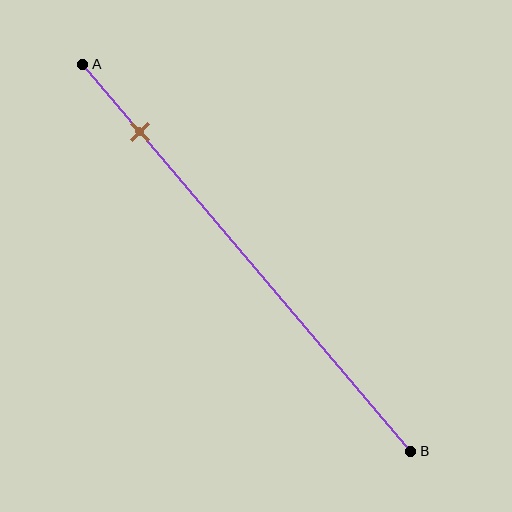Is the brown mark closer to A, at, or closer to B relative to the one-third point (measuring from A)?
The brown mark is closer to point A than the one-third point of segment AB.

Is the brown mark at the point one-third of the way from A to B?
No, the mark is at about 15% from A, not at the 33% one-third point.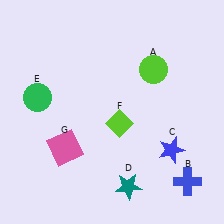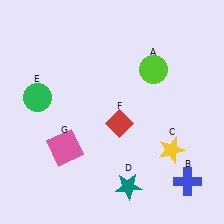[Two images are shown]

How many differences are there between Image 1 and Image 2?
There are 2 differences between the two images.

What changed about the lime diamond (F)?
In Image 1, F is lime. In Image 2, it changed to red.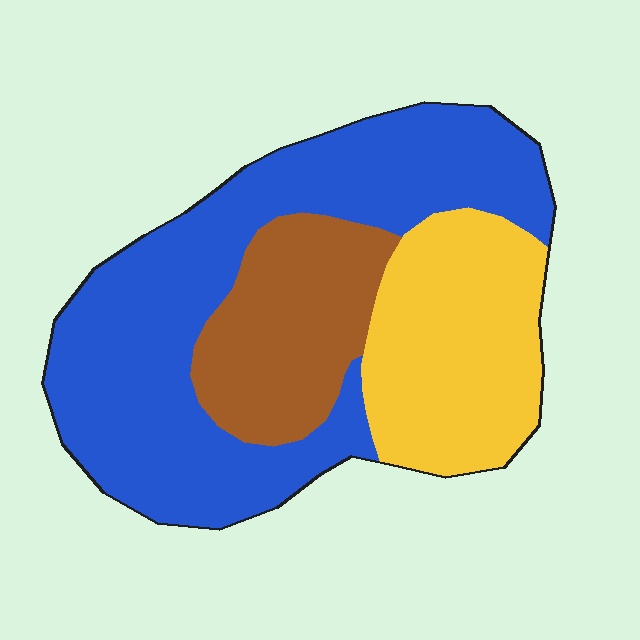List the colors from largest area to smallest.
From largest to smallest: blue, yellow, brown.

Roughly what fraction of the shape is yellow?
Yellow takes up about one quarter (1/4) of the shape.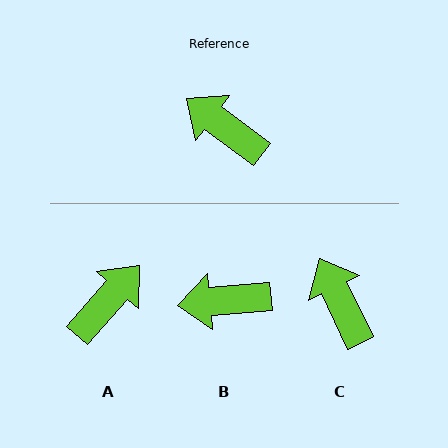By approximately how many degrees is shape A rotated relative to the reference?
Approximately 95 degrees clockwise.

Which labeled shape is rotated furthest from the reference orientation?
A, about 95 degrees away.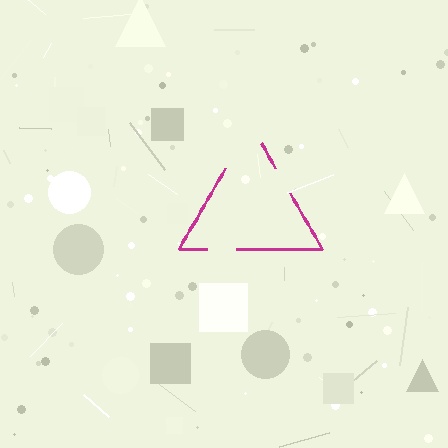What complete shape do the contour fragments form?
The contour fragments form a triangle.